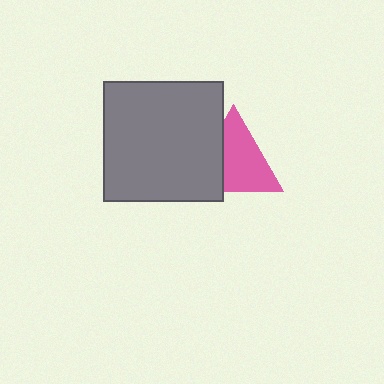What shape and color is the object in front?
The object in front is a gray square.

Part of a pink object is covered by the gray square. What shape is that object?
It is a triangle.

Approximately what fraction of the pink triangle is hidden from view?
Roughly 32% of the pink triangle is hidden behind the gray square.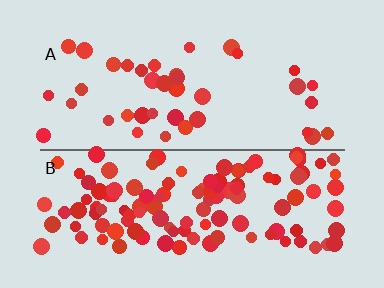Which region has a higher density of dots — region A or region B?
B (the bottom).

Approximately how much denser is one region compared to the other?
Approximately 3.1× — region B over region A.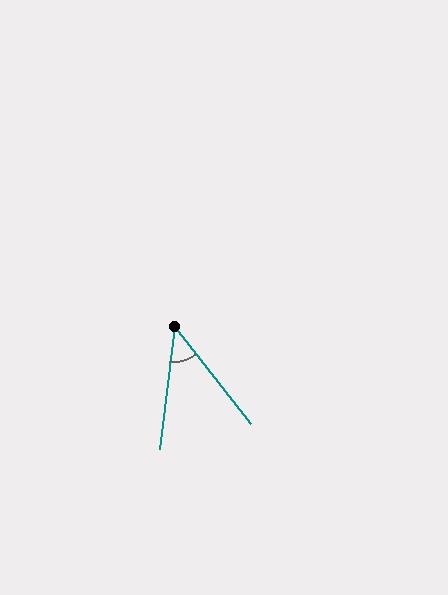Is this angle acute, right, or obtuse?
It is acute.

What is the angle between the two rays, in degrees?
Approximately 45 degrees.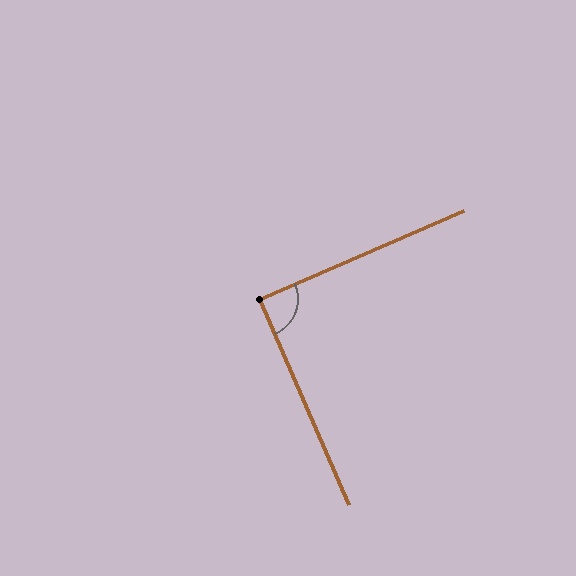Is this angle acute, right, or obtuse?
It is approximately a right angle.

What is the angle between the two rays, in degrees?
Approximately 90 degrees.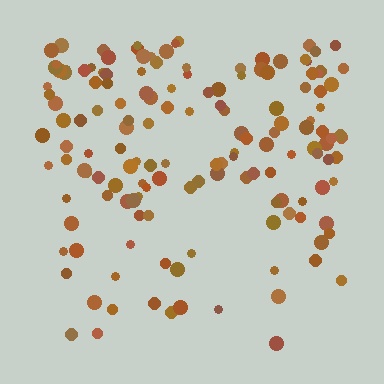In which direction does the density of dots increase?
From bottom to top, with the top side densest.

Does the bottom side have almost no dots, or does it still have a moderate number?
Still a moderate number, just noticeably fewer than the top.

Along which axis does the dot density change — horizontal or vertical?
Vertical.